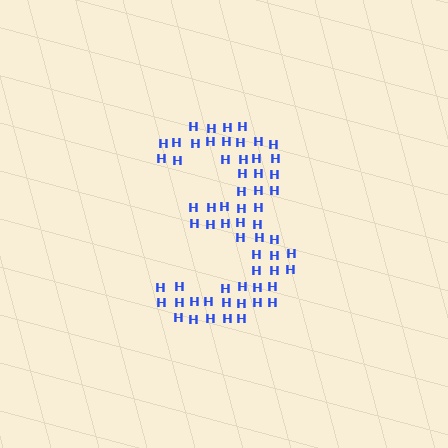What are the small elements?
The small elements are letter H's.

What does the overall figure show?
The overall figure shows the digit 3.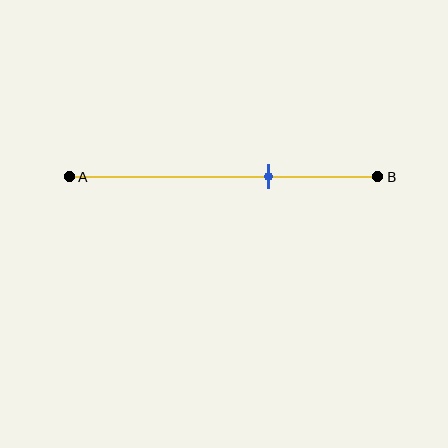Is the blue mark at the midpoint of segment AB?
No, the mark is at about 65% from A, not at the 50% midpoint.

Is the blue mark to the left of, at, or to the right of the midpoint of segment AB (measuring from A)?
The blue mark is to the right of the midpoint of segment AB.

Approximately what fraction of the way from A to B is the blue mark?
The blue mark is approximately 65% of the way from A to B.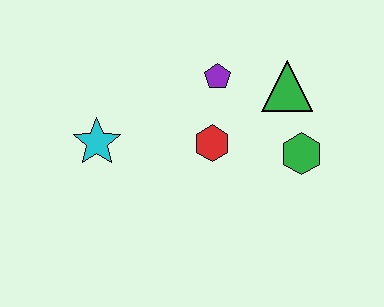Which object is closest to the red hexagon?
The purple pentagon is closest to the red hexagon.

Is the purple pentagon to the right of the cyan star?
Yes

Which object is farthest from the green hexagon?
The cyan star is farthest from the green hexagon.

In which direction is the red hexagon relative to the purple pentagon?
The red hexagon is below the purple pentagon.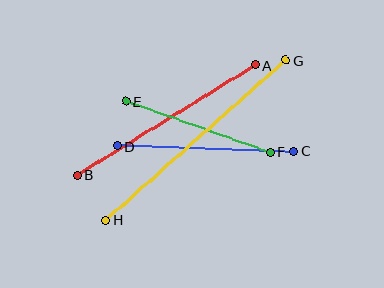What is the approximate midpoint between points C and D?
The midpoint is at approximately (205, 149) pixels.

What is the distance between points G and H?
The distance is approximately 241 pixels.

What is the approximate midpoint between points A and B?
The midpoint is at approximately (166, 120) pixels.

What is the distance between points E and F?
The distance is approximately 153 pixels.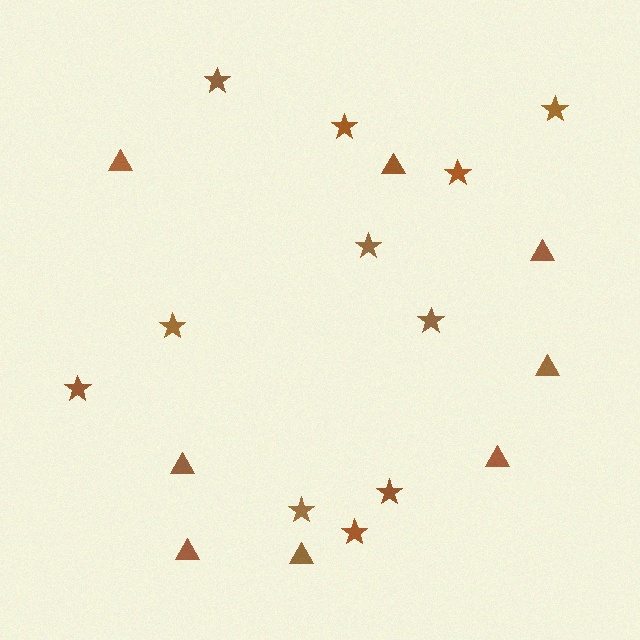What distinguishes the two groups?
There are 2 groups: one group of triangles (8) and one group of stars (11).